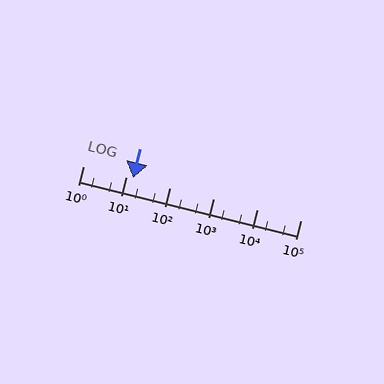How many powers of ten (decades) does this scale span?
The scale spans 5 decades, from 1 to 100000.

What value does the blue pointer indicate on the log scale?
The pointer indicates approximately 14.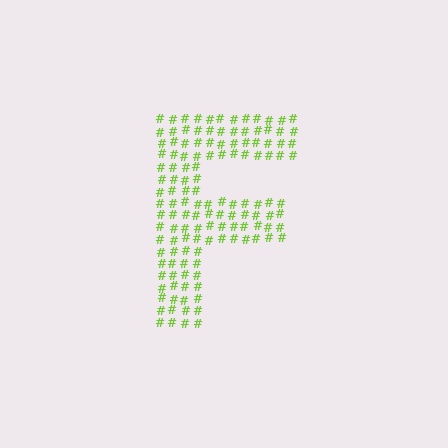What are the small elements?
The small elements are hash symbols.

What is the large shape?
The large shape is the letter F.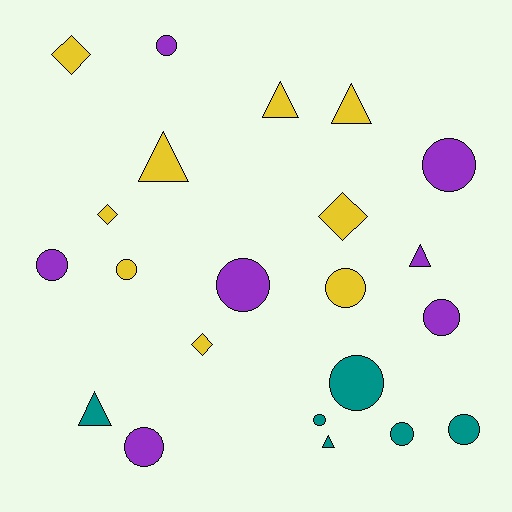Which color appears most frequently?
Yellow, with 9 objects.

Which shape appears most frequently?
Circle, with 12 objects.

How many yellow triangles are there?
There are 3 yellow triangles.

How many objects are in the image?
There are 22 objects.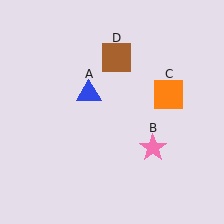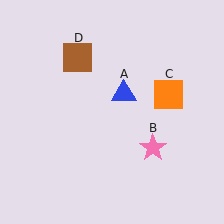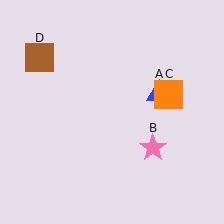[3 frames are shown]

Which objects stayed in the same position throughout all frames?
Pink star (object B) and orange square (object C) remained stationary.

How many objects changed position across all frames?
2 objects changed position: blue triangle (object A), brown square (object D).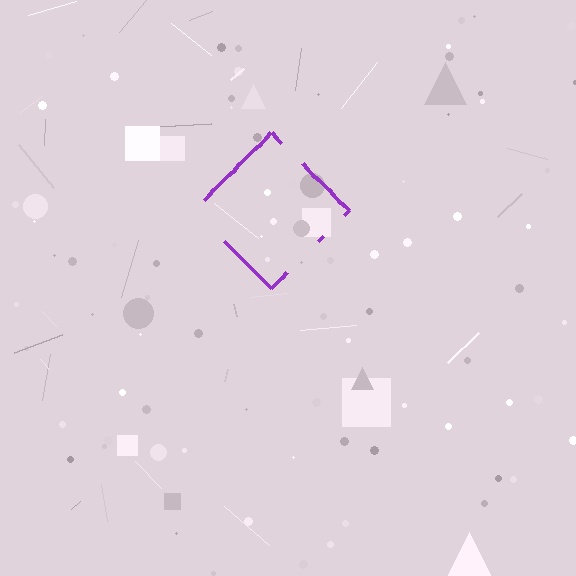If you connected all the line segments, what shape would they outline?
They would outline a diamond.